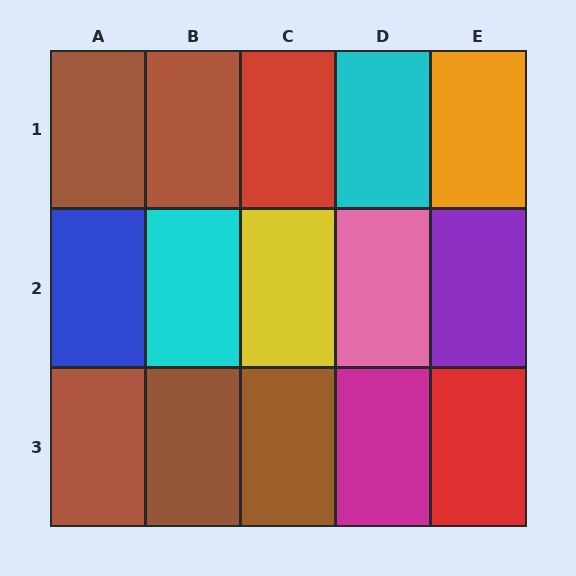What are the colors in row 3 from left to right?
Brown, brown, brown, magenta, red.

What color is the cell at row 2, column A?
Blue.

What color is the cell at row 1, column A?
Brown.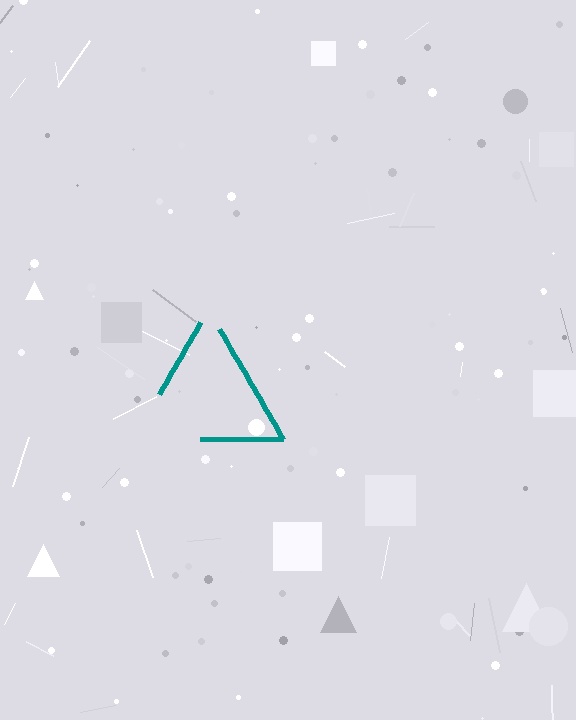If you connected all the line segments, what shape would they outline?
They would outline a triangle.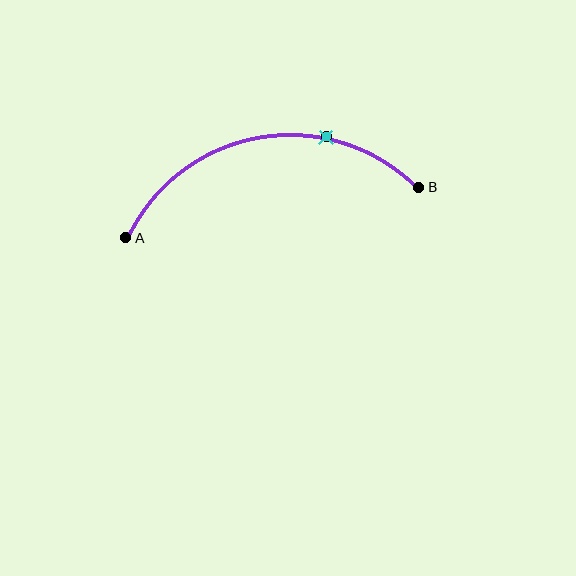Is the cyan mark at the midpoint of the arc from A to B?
No. The cyan mark lies on the arc but is closer to endpoint B. The arc midpoint would be at the point on the curve equidistant along the arc from both A and B.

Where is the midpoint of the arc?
The arc midpoint is the point on the curve farthest from the straight line joining A and B. It sits above that line.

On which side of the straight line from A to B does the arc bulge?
The arc bulges above the straight line connecting A and B.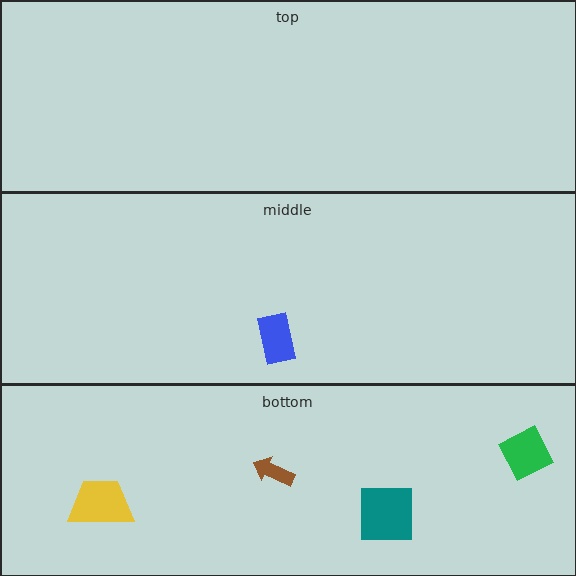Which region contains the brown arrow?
The bottom region.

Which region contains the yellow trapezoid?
The bottom region.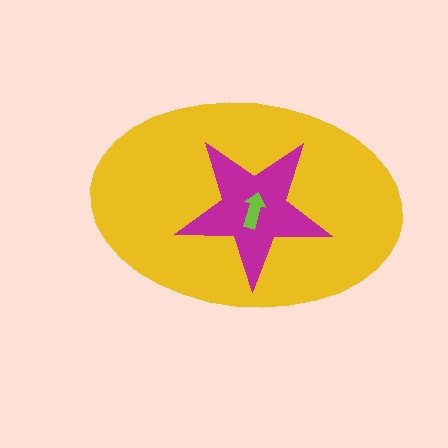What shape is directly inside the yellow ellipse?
The magenta star.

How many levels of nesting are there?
3.